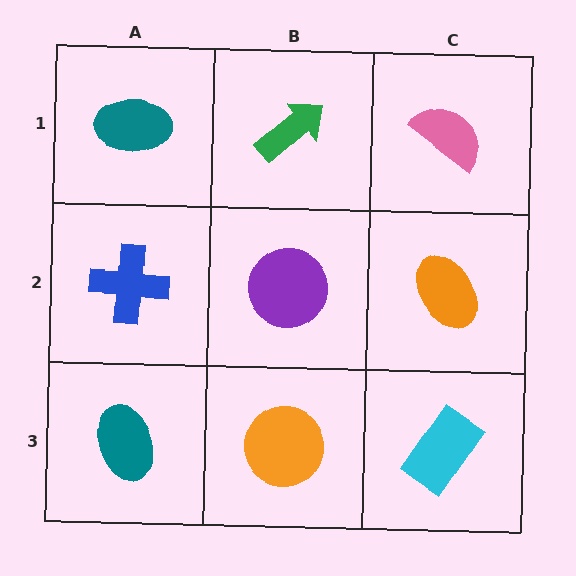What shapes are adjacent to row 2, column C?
A pink semicircle (row 1, column C), a cyan rectangle (row 3, column C), a purple circle (row 2, column B).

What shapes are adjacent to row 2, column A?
A teal ellipse (row 1, column A), a teal ellipse (row 3, column A), a purple circle (row 2, column B).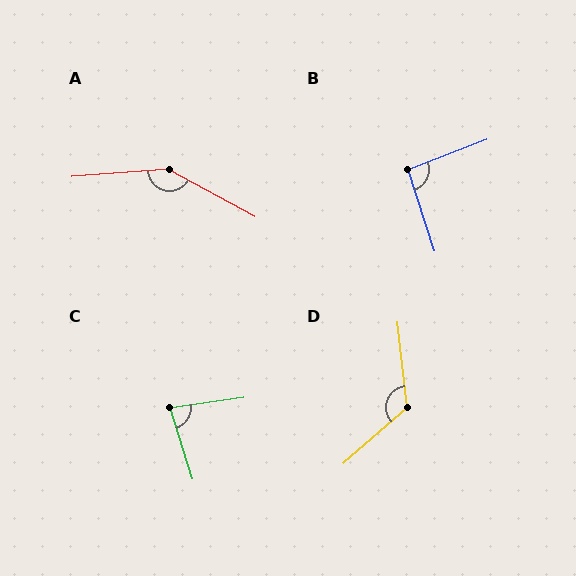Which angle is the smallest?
C, at approximately 80 degrees.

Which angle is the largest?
A, at approximately 147 degrees.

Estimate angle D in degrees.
Approximately 125 degrees.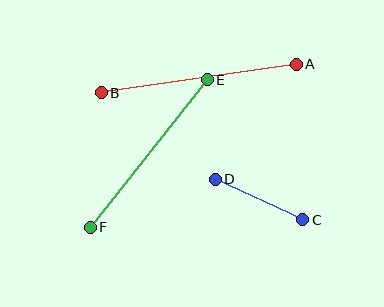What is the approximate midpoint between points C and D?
The midpoint is at approximately (259, 199) pixels.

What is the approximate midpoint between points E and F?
The midpoint is at approximately (149, 154) pixels.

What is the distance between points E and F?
The distance is approximately 188 pixels.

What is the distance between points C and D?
The distance is approximately 96 pixels.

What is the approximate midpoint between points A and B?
The midpoint is at approximately (199, 79) pixels.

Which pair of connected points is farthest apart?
Points A and B are farthest apart.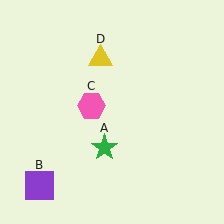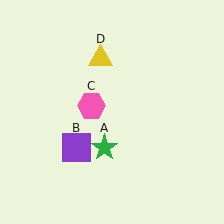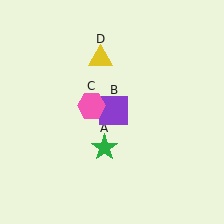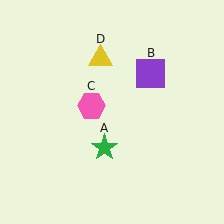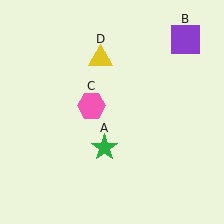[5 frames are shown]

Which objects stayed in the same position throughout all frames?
Green star (object A) and pink hexagon (object C) and yellow triangle (object D) remained stationary.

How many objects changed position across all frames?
1 object changed position: purple square (object B).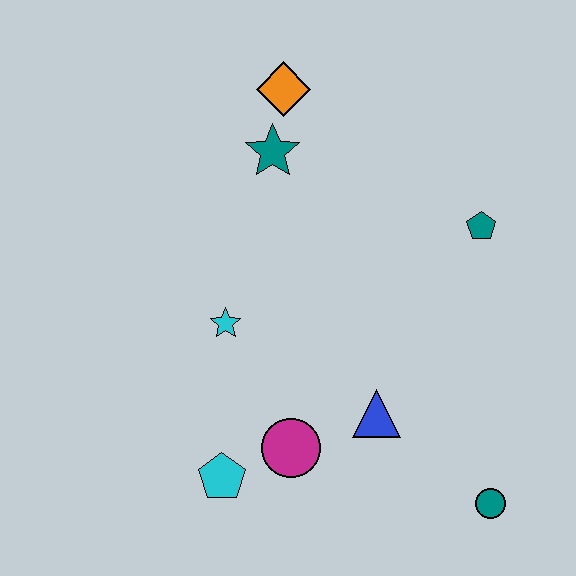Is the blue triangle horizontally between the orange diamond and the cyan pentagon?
No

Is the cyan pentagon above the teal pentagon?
No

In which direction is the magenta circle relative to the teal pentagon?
The magenta circle is below the teal pentagon.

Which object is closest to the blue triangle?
The magenta circle is closest to the blue triangle.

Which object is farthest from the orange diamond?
The teal circle is farthest from the orange diamond.